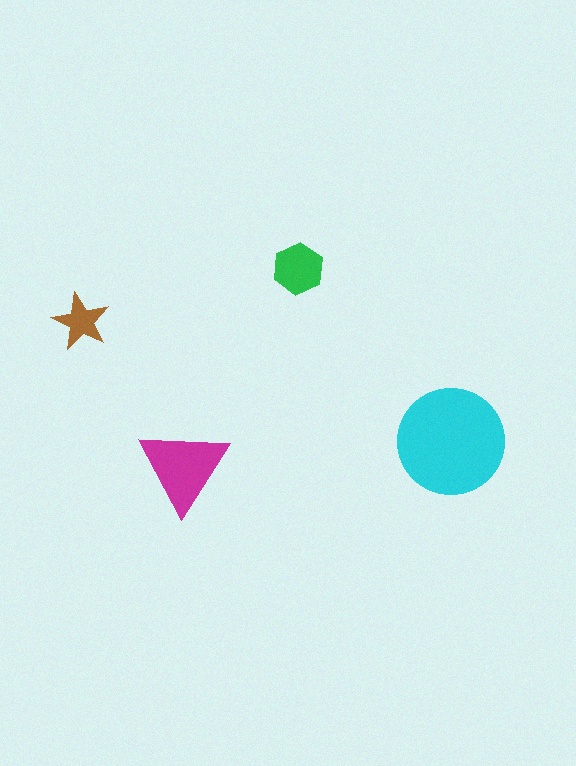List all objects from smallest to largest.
The brown star, the green hexagon, the magenta triangle, the cyan circle.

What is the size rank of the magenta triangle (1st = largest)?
2nd.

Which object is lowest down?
The magenta triangle is bottommost.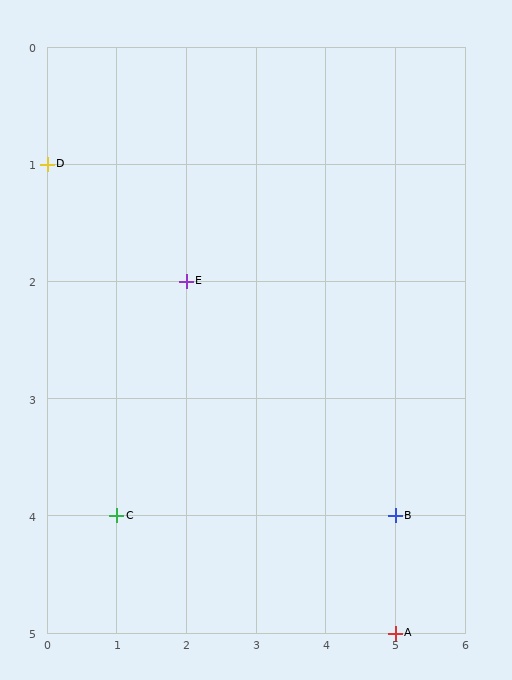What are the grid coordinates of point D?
Point D is at grid coordinates (0, 1).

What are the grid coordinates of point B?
Point B is at grid coordinates (5, 4).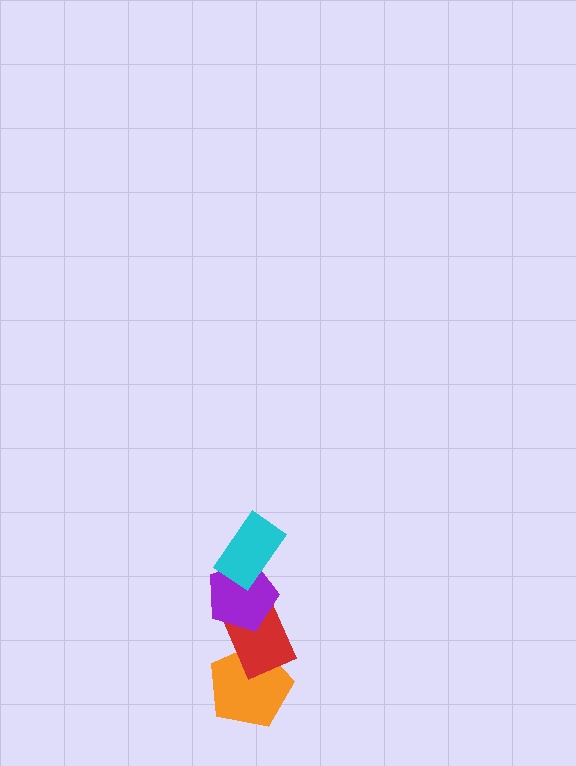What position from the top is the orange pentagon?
The orange pentagon is 4th from the top.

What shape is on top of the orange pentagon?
The red rectangle is on top of the orange pentagon.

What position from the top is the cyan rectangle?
The cyan rectangle is 1st from the top.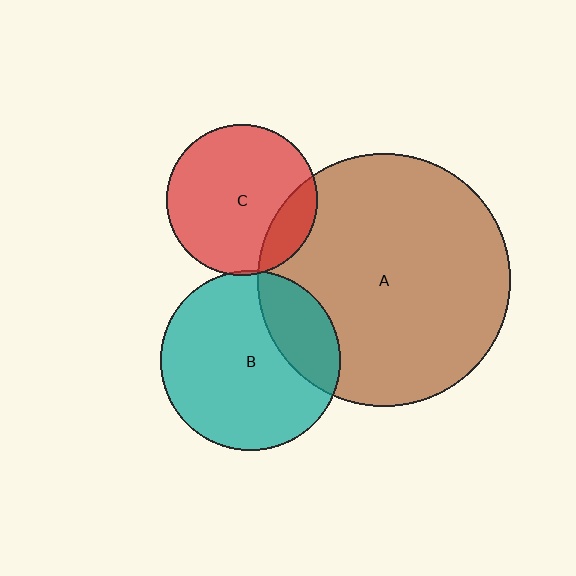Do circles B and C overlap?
Yes.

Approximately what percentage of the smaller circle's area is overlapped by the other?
Approximately 5%.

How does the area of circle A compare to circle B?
Approximately 2.0 times.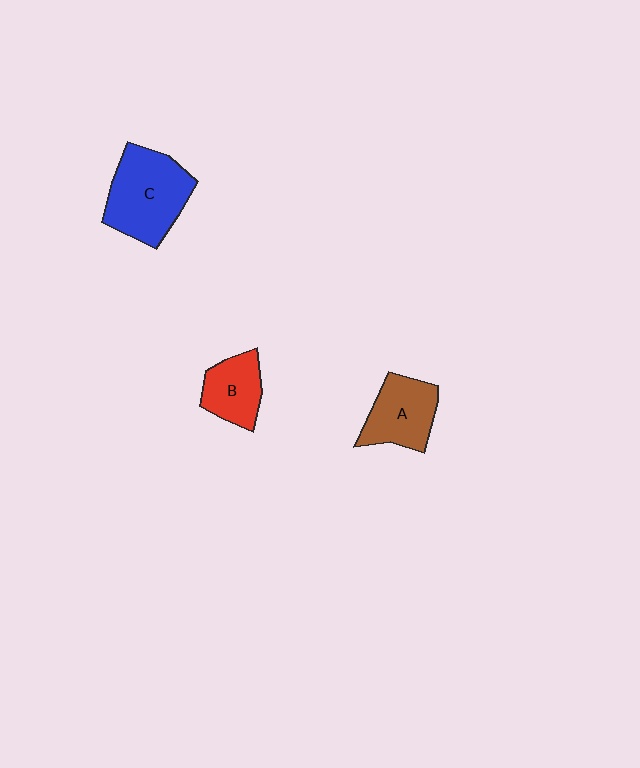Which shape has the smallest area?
Shape B (red).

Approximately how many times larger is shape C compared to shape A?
Approximately 1.4 times.